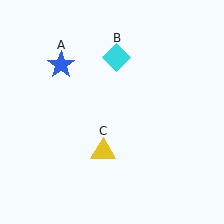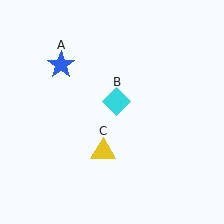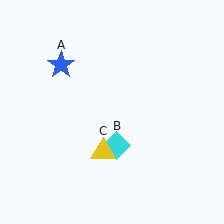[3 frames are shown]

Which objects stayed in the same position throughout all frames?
Blue star (object A) and yellow triangle (object C) remained stationary.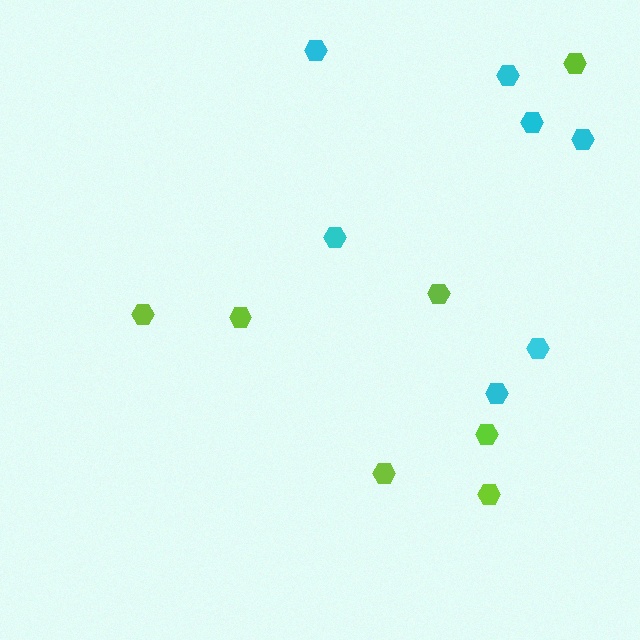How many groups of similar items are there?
There are 2 groups: one group of cyan hexagons (7) and one group of lime hexagons (7).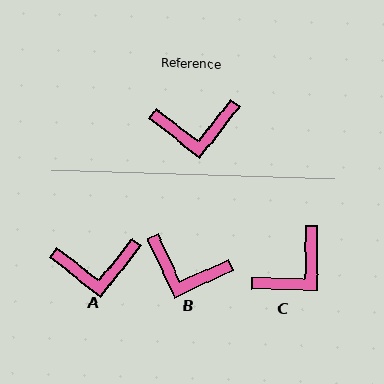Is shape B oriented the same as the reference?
No, it is off by about 27 degrees.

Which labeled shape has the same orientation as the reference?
A.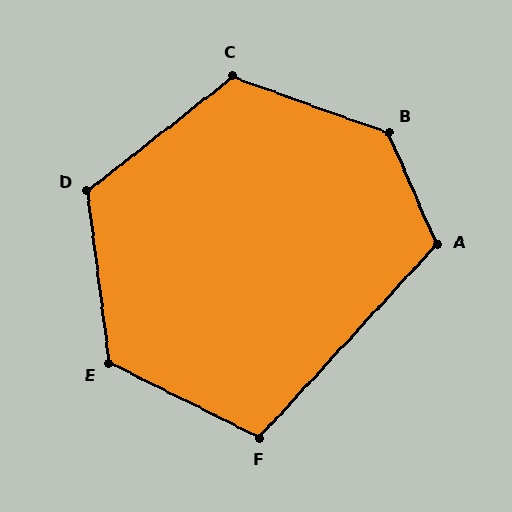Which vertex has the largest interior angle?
B, at approximately 133 degrees.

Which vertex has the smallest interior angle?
F, at approximately 106 degrees.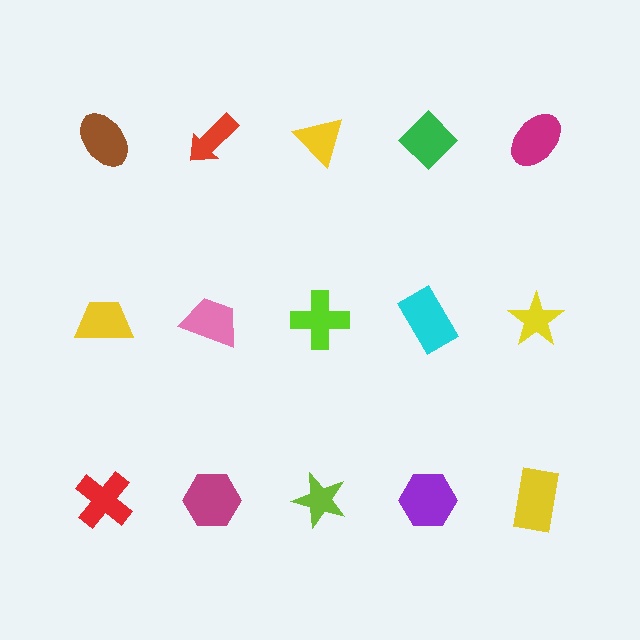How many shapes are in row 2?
5 shapes.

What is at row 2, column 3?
A lime cross.